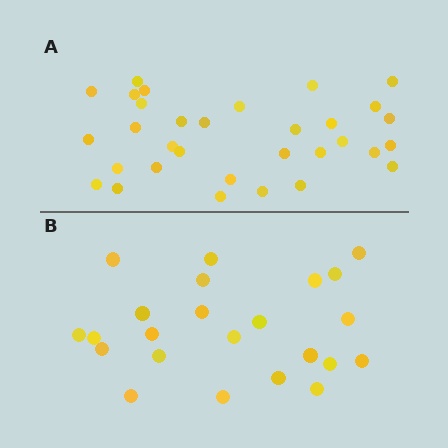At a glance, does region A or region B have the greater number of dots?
Region A (the top region) has more dots.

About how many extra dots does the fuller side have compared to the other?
Region A has roughly 8 or so more dots than region B.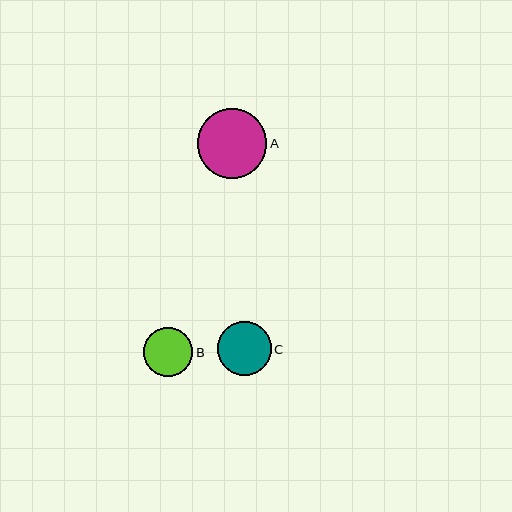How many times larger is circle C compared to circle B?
Circle C is approximately 1.1 times the size of circle B.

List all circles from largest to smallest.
From largest to smallest: A, C, B.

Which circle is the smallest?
Circle B is the smallest with a size of approximately 49 pixels.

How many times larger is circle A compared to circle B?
Circle A is approximately 1.4 times the size of circle B.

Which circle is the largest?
Circle A is the largest with a size of approximately 69 pixels.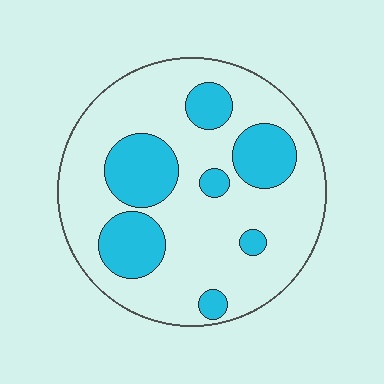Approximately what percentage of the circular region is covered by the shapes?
Approximately 25%.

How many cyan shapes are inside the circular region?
7.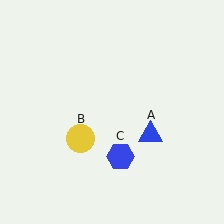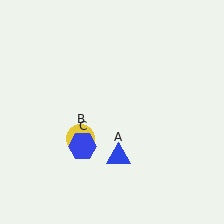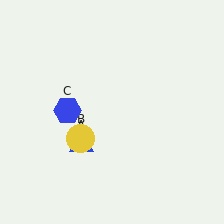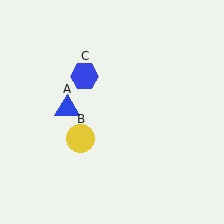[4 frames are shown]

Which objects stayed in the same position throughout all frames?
Yellow circle (object B) remained stationary.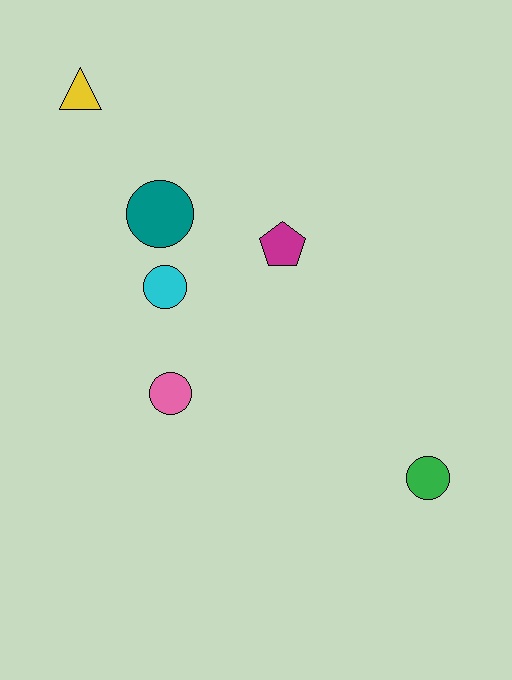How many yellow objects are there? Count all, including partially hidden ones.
There is 1 yellow object.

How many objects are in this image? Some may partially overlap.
There are 6 objects.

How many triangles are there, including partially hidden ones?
There is 1 triangle.